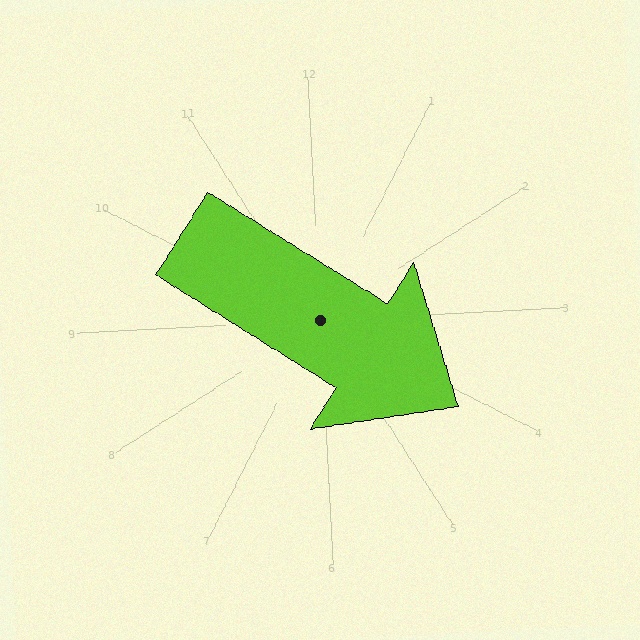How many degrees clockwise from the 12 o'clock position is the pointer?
Approximately 125 degrees.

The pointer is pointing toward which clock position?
Roughly 4 o'clock.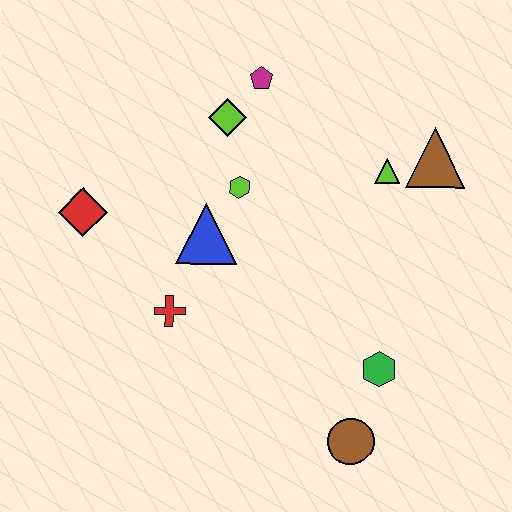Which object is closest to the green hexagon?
The brown circle is closest to the green hexagon.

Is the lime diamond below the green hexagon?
No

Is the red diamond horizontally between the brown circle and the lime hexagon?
No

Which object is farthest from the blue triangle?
The brown circle is farthest from the blue triangle.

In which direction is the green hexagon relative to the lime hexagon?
The green hexagon is below the lime hexagon.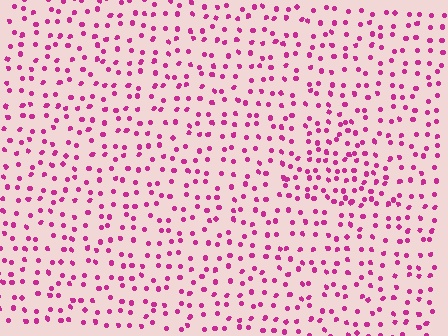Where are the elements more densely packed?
The elements are more densely packed inside the triangle boundary.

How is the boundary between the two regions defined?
The boundary is defined by a change in element density (approximately 1.6x ratio). All elements are the same color, size, and shape.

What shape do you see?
I see a triangle.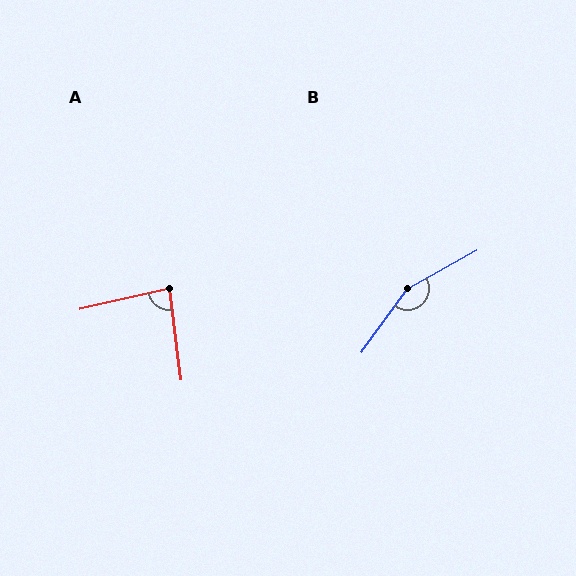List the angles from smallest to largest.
A (84°), B (155°).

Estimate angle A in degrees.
Approximately 84 degrees.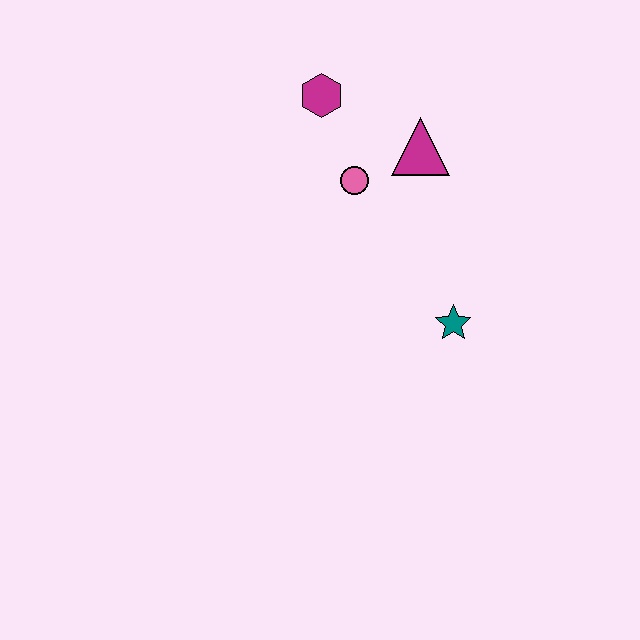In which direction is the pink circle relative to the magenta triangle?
The pink circle is to the left of the magenta triangle.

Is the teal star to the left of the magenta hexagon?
No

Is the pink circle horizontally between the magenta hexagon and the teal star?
Yes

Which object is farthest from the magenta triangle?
The teal star is farthest from the magenta triangle.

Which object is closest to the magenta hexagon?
The pink circle is closest to the magenta hexagon.